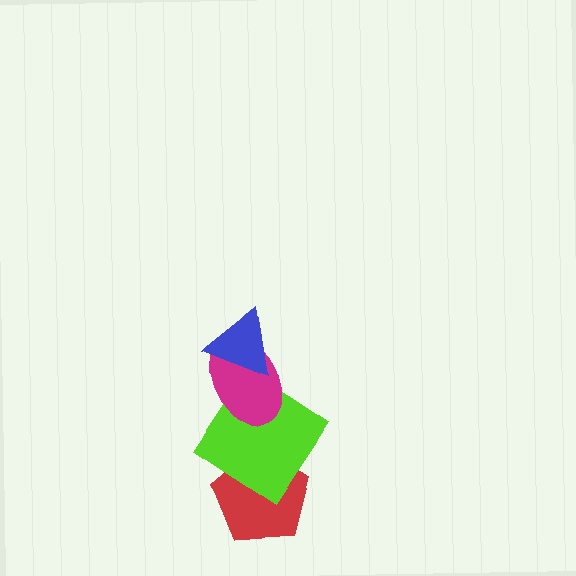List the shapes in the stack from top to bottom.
From top to bottom: the blue triangle, the magenta ellipse, the lime diamond, the red pentagon.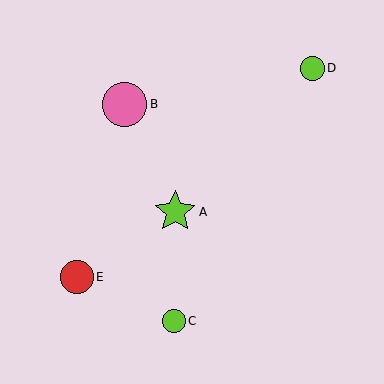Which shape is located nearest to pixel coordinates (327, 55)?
The lime circle (labeled D) at (312, 68) is nearest to that location.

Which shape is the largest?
The pink circle (labeled B) is the largest.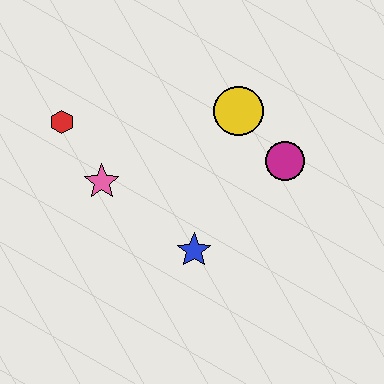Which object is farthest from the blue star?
The red hexagon is farthest from the blue star.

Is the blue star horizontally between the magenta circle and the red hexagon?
Yes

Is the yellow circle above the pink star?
Yes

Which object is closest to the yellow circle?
The magenta circle is closest to the yellow circle.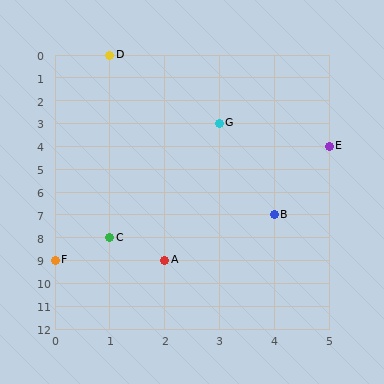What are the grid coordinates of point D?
Point D is at grid coordinates (1, 0).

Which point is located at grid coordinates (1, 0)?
Point D is at (1, 0).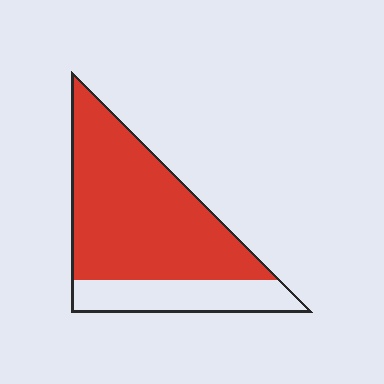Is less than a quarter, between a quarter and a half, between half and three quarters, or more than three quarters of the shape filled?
Between half and three quarters.